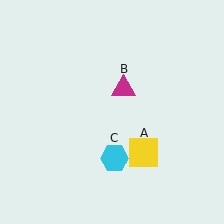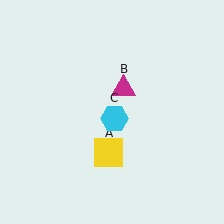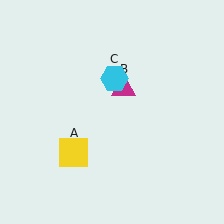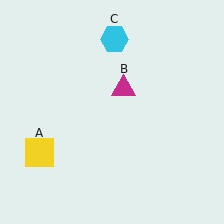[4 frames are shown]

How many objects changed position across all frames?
2 objects changed position: yellow square (object A), cyan hexagon (object C).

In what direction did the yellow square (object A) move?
The yellow square (object A) moved left.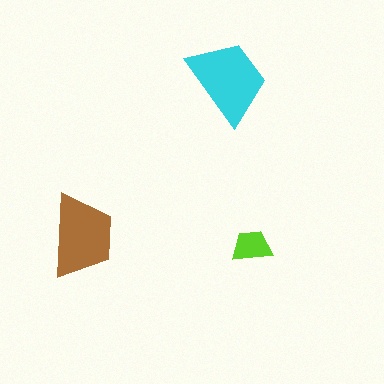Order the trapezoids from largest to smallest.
the cyan one, the brown one, the lime one.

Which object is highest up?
The cyan trapezoid is topmost.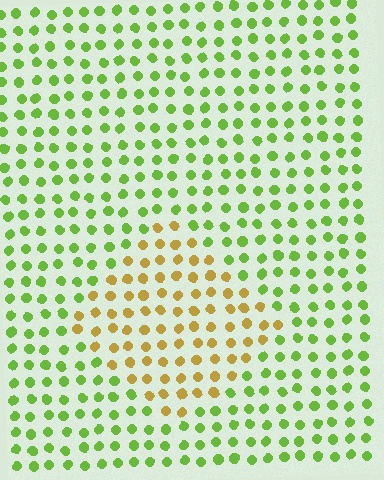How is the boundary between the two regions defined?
The boundary is defined purely by a slight shift in hue (about 52 degrees). Spacing, size, and orientation are identical on both sides.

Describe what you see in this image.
The image is filled with small lime elements in a uniform arrangement. A diamond-shaped region is visible where the elements are tinted to a slightly different hue, forming a subtle color boundary.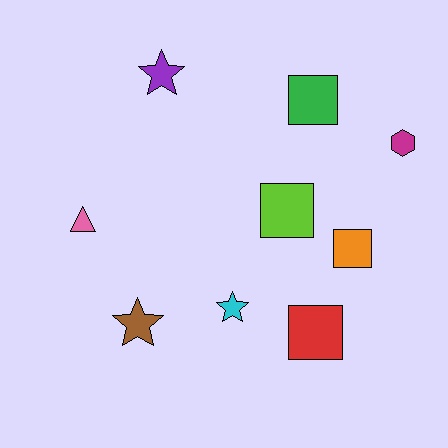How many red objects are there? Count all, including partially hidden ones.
There is 1 red object.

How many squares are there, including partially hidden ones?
There are 4 squares.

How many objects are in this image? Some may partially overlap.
There are 9 objects.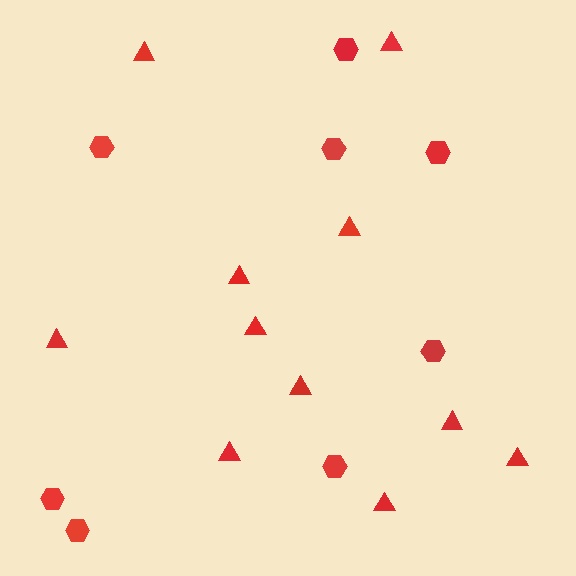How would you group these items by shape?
There are 2 groups: one group of triangles (11) and one group of hexagons (8).